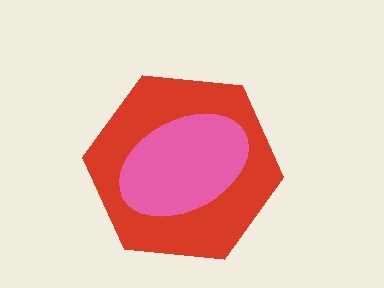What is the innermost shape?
The pink ellipse.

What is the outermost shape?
The red hexagon.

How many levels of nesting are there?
2.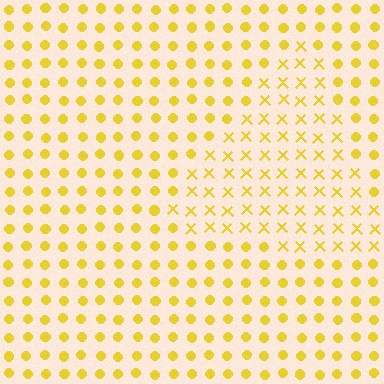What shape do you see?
I see a triangle.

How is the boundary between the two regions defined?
The boundary is defined by a change in element shape: X marks inside vs. circles outside. All elements share the same color and spacing.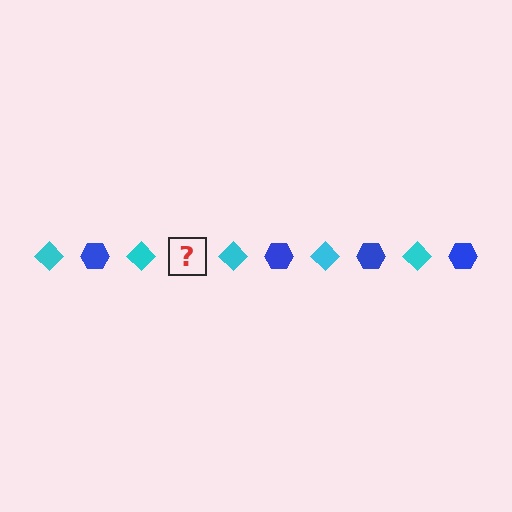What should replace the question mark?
The question mark should be replaced with a blue hexagon.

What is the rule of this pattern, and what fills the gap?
The rule is that the pattern alternates between cyan diamond and blue hexagon. The gap should be filled with a blue hexagon.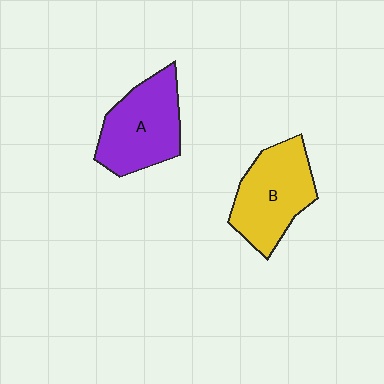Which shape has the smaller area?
Shape A (purple).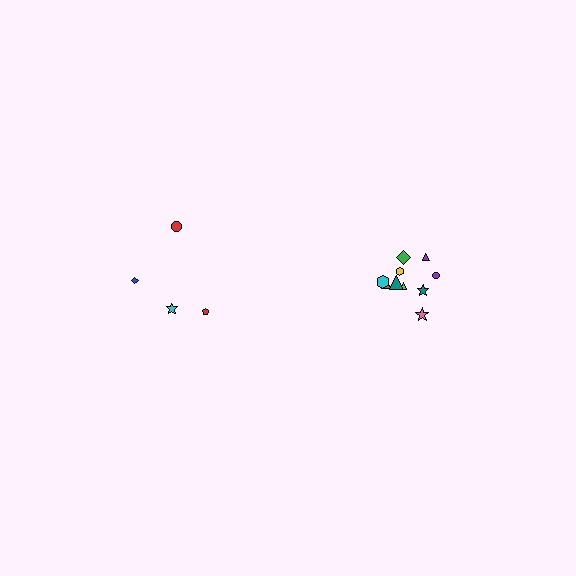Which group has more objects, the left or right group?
The right group.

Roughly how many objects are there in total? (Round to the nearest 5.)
Roughly 15 objects in total.